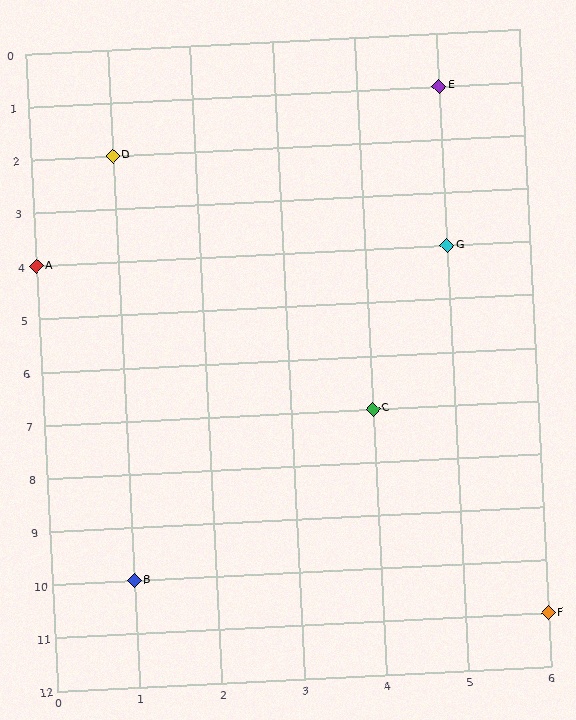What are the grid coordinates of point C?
Point C is at grid coordinates (4, 7).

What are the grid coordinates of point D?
Point D is at grid coordinates (1, 2).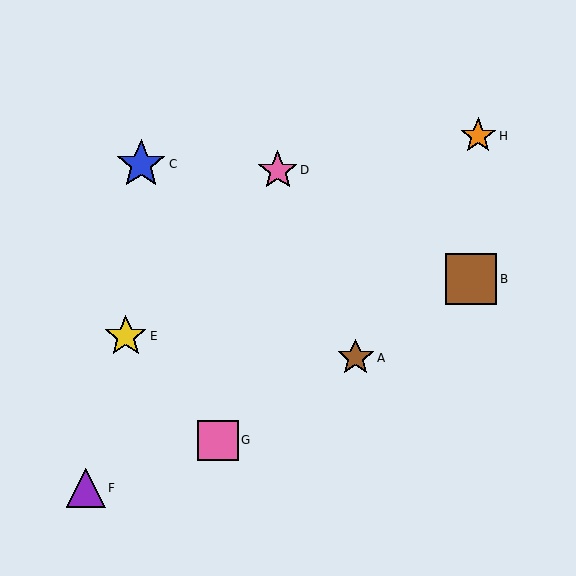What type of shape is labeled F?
Shape F is a purple triangle.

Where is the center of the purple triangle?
The center of the purple triangle is at (86, 488).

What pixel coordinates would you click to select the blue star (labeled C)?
Click at (141, 164) to select the blue star C.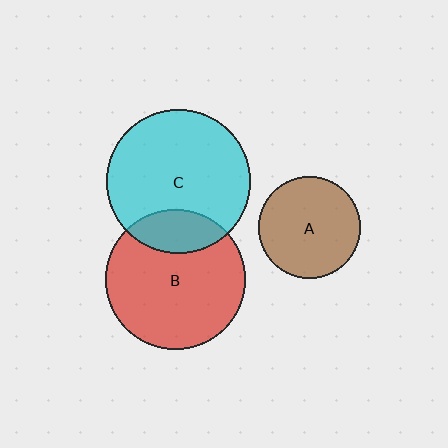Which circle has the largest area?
Circle C (cyan).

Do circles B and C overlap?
Yes.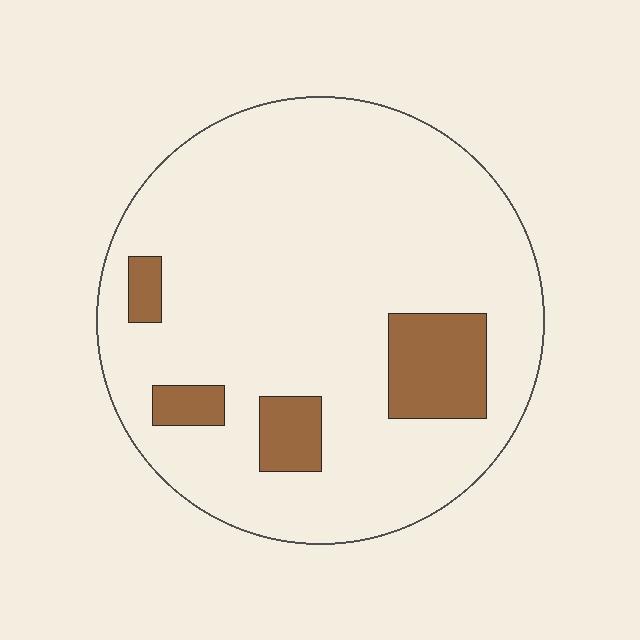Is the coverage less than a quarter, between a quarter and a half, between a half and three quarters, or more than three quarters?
Less than a quarter.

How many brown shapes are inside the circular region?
4.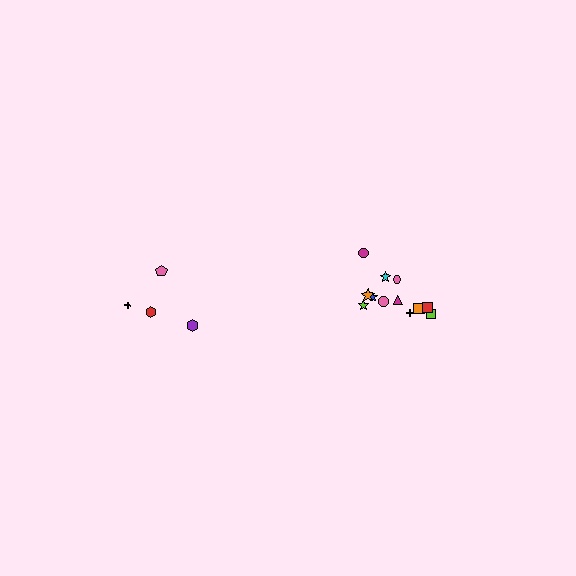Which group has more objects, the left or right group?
The right group.